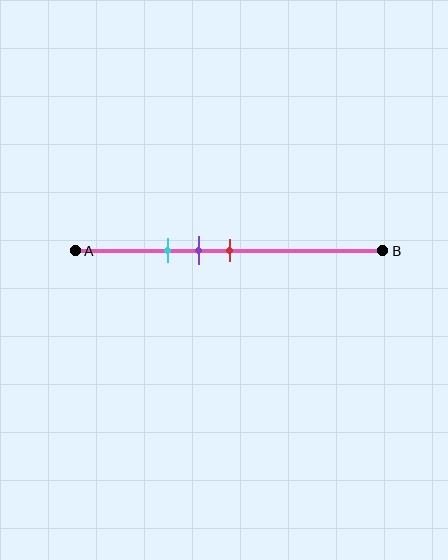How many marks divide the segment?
There are 3 marks dividing the segment.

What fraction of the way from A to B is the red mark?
The red mark is approximately 50% (0.5) of the way from A to B.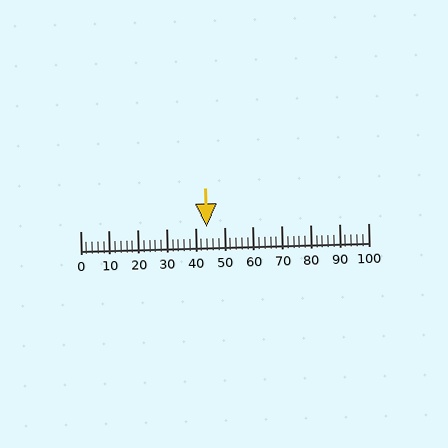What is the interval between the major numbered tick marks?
The major tick marks are spaced 10 units apart.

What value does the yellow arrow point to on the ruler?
The yellow arrow points to approximately 44.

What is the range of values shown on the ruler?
The ruler shows values from 0 to 100.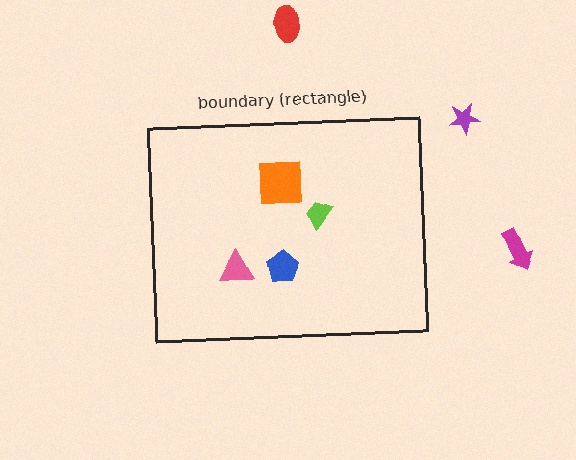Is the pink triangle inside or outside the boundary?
Inside.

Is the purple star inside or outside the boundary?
Outside.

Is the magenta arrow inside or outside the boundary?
Outside.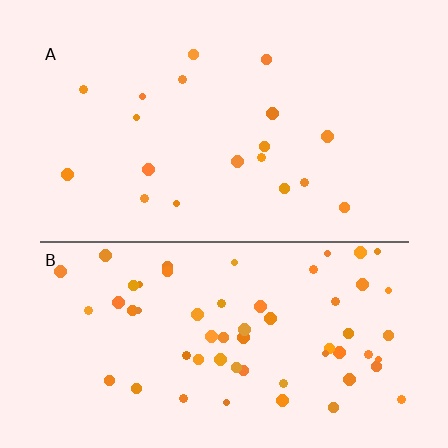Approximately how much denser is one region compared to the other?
Approximately 3.2× — region B over region A.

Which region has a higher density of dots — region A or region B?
B (the bottom).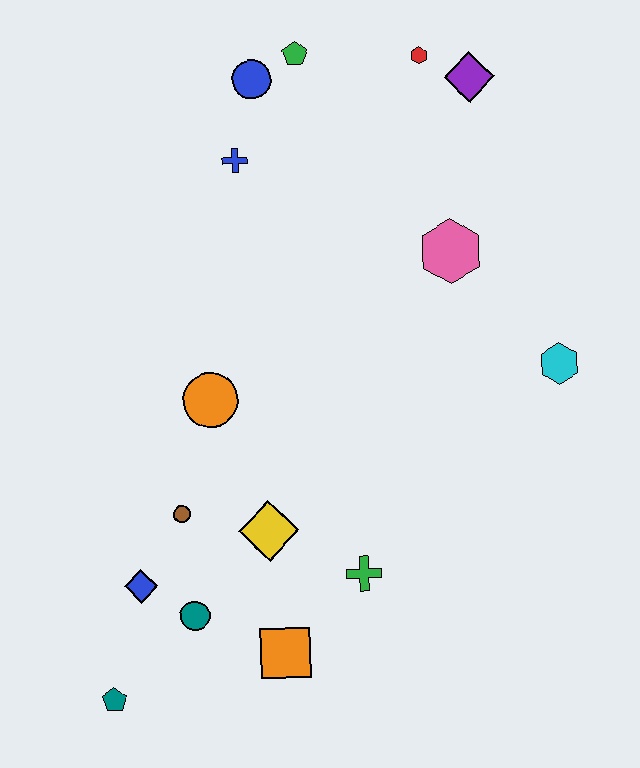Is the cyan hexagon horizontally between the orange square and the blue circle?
No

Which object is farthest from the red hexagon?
The teal pentagon is farthest from the red hexagon.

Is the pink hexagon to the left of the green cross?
No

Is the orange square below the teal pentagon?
No